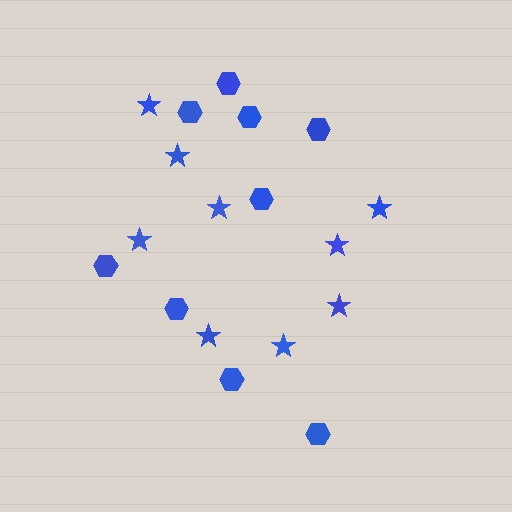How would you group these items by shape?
There are 2 groups: one group of stars (9) and one group of hexagons (9).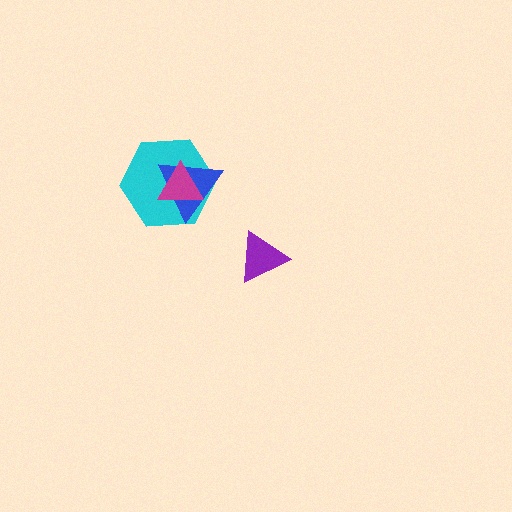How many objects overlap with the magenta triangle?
2 objects overlap with the magenta triangle.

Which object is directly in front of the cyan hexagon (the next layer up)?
The blue triangle is directly in front of the cyan hexagon.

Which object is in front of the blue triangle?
The magenta triangle is in front of the blue triangle.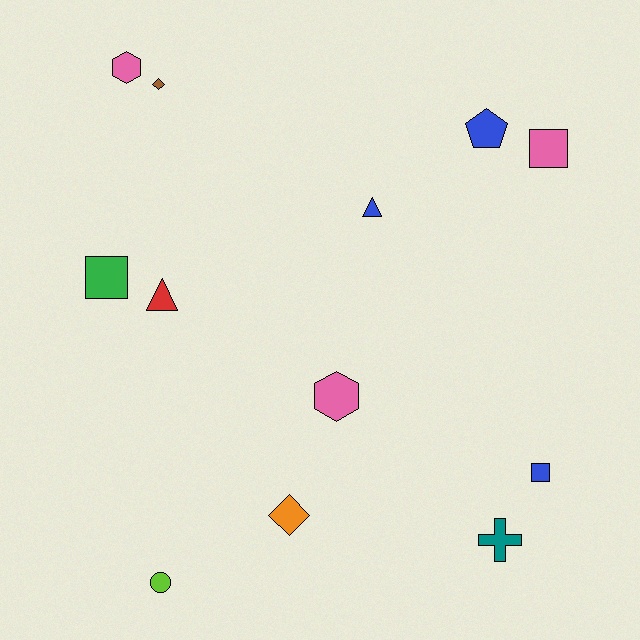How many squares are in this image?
There are 3 squares.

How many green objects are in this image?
There is 1 green object.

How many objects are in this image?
There are 12 objects.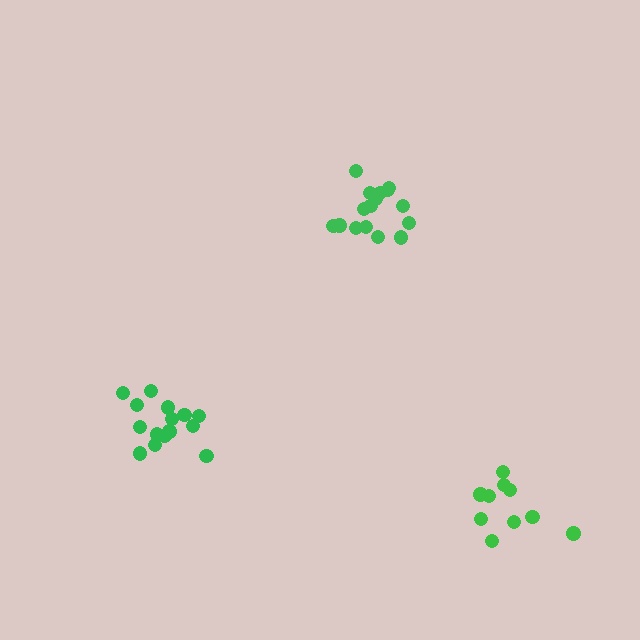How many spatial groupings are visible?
There are 3 spatial groupings.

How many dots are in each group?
Group 1: 16 dots, Group 2: 15 dots, Group 3: 10 dots (41 total).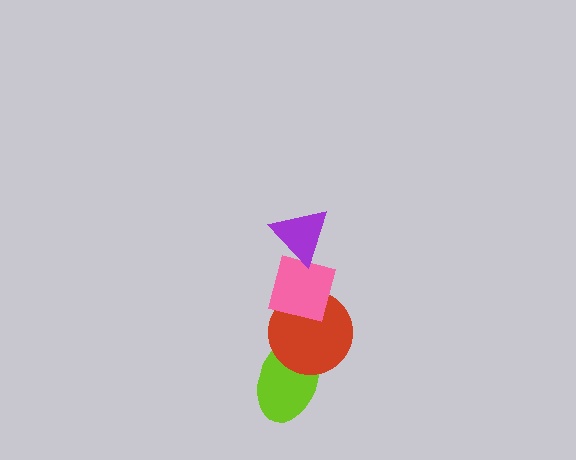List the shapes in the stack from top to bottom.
From top to bottom: the purple triangle, the pink square, the red circle, the lime ellipse.